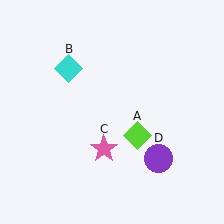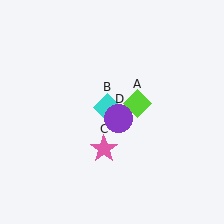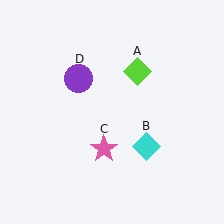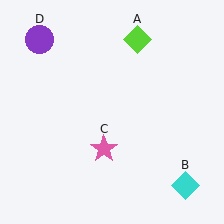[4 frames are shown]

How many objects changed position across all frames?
3 objects changed position: lime diamond (object A), cyan diamond (object B), purple circle (object D).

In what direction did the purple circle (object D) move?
The purple circle (object D) moved up and to the left.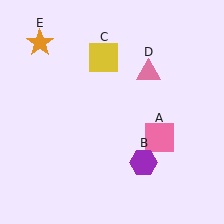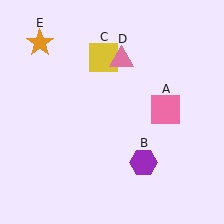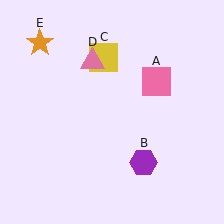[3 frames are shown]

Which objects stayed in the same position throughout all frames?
Purple hexagon (object B) and yellow square (object C) and orange star (object E) remained stationary.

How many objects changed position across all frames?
2 objects changed position: pink square (object A), pink triangle (object D).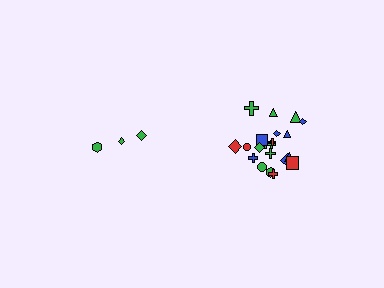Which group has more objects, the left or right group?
The right group.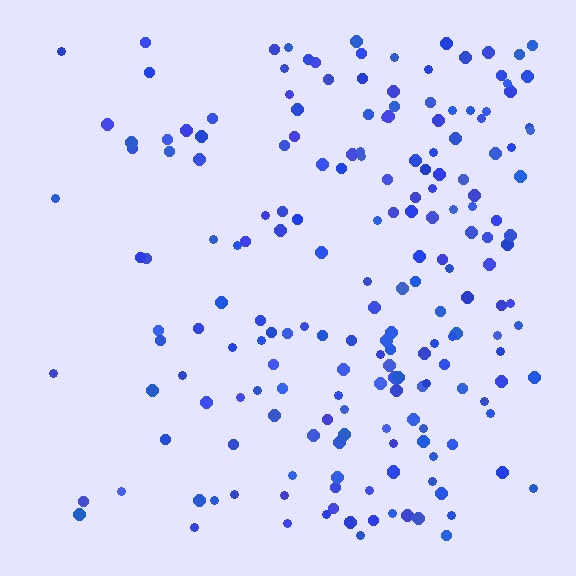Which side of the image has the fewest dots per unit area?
The left.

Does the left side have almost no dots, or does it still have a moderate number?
Still a moderate number, just noticeably fewer than the right.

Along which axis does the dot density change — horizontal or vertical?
Horizontal.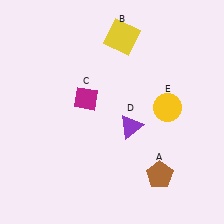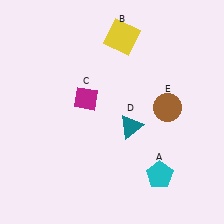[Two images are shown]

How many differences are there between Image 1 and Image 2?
There are 3 differences between the two images.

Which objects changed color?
A changed from brown to cyan. D changed from purple to teal. E changed from yellow to brown.